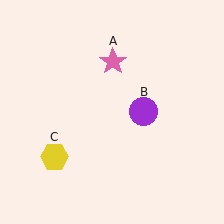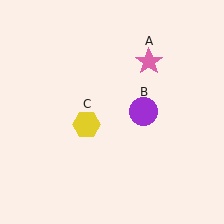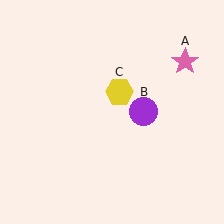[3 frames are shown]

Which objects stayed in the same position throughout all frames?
Purple circle (object B) remained stationary.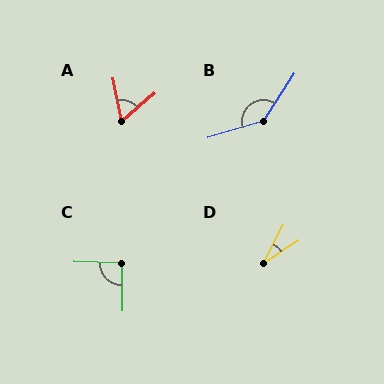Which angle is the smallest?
D, at approximately 29 degrees.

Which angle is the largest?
B, at approximately 139 degrees.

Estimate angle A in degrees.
Approximately 61 degrees.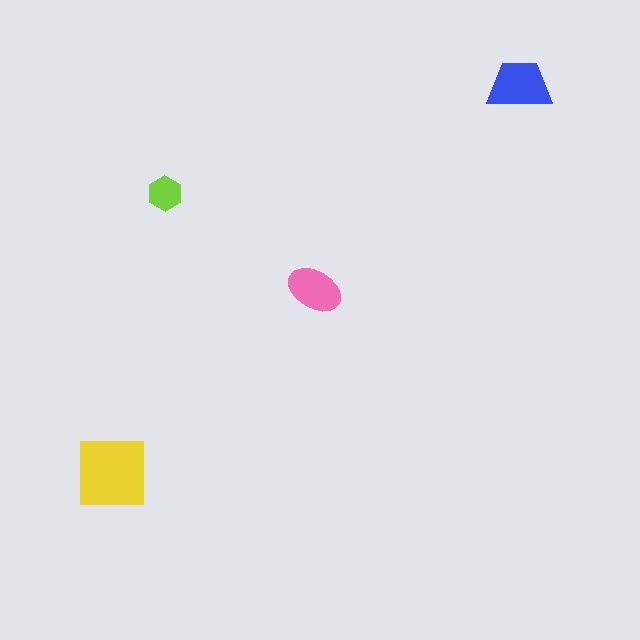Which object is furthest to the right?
The blue trapezoid is rightmost.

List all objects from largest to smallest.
The yellow square, the blue trapezoid, the pink ellipse, the lime hexagon.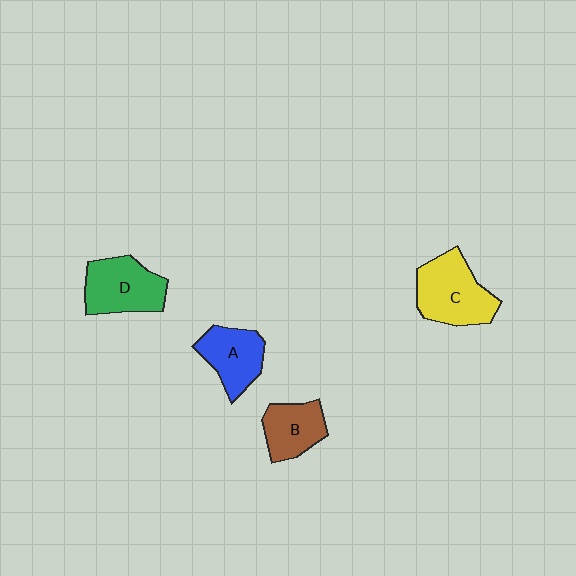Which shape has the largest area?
Shape C (yellow).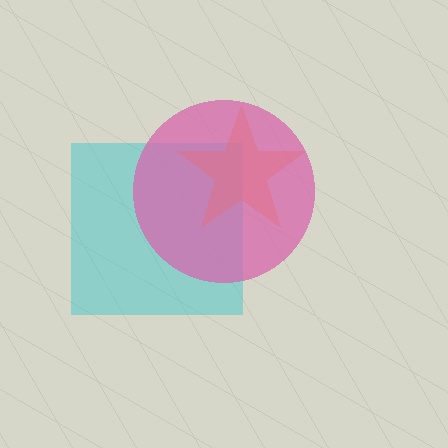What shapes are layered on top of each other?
The layered shapes are: a cyan square, an orange star, a pink circle.